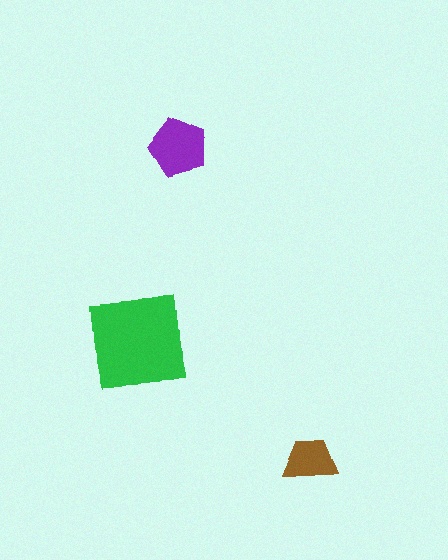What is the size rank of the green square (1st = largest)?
1st.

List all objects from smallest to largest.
The brown trapezoid, the purple pentagon, the green square.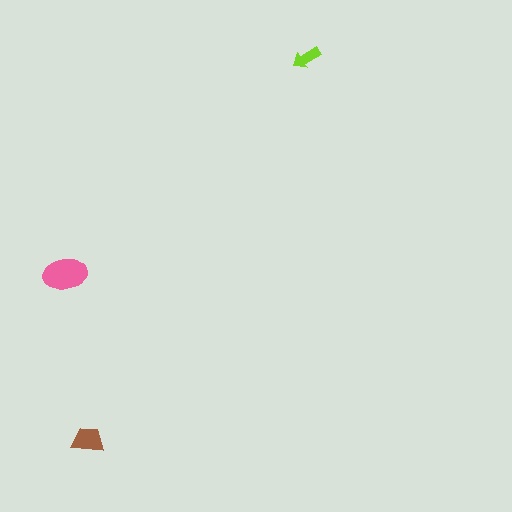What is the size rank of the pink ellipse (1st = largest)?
1st.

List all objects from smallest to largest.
The lime arrow, the brown trapezoid, the pink ellipse.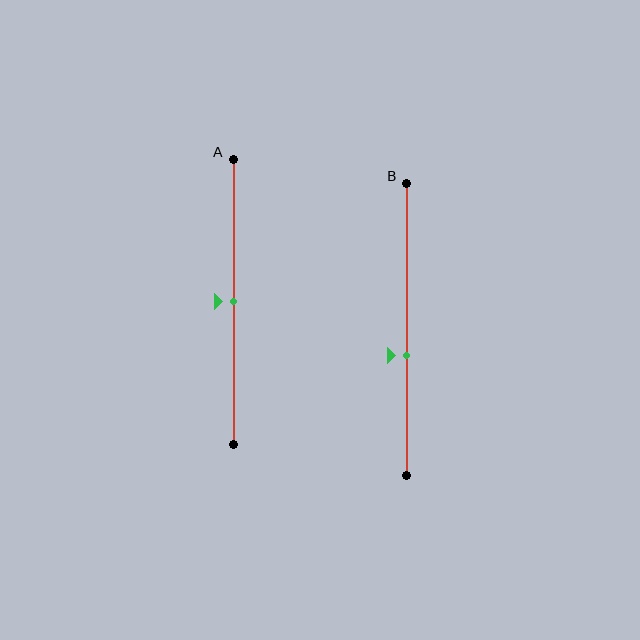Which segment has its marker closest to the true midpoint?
Segment A has its marker closest to the true midpoint.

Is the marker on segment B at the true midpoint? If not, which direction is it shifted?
No, the marker on segment B is shifted downward by about 9% of the segment length.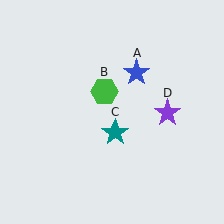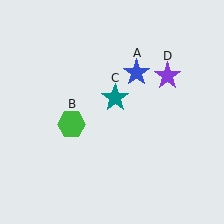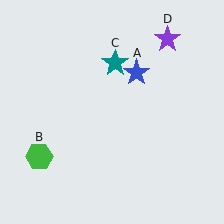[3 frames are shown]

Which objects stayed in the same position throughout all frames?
Blue star (object A) remained stationary.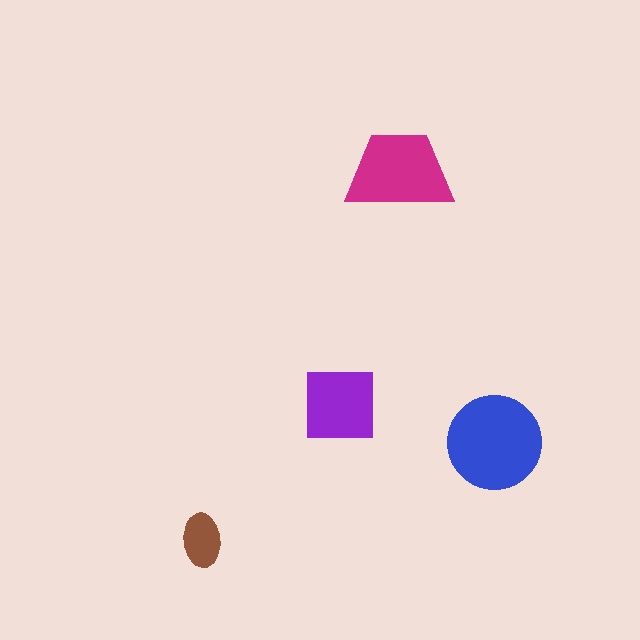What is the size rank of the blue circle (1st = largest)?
1st.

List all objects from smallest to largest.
The brown ellipse, the purple square, the magenta trapezoid, the blue circle.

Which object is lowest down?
The brown ellipse is bottommost.